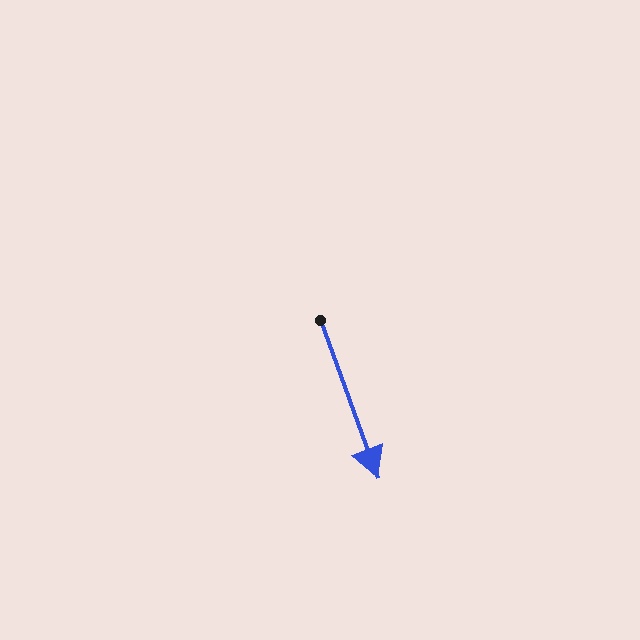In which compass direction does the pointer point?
South.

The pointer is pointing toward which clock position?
Roughly 5 o'clock.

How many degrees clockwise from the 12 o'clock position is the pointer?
Approximately 160 degrees.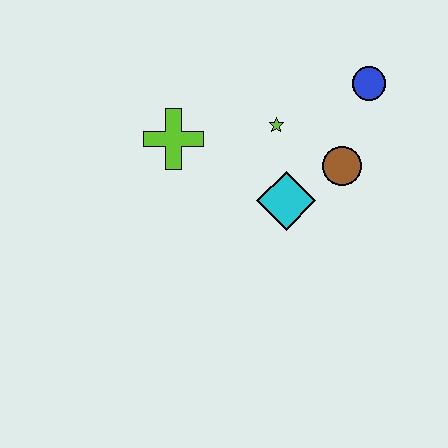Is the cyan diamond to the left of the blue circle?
Yes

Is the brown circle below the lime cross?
Yes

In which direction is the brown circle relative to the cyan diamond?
The brown circle is to the right of the cyan diamond.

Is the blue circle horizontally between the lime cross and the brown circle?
No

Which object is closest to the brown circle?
The cyan diamond is closest to the brown circle.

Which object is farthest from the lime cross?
The blue circle is farthest from the lime cross.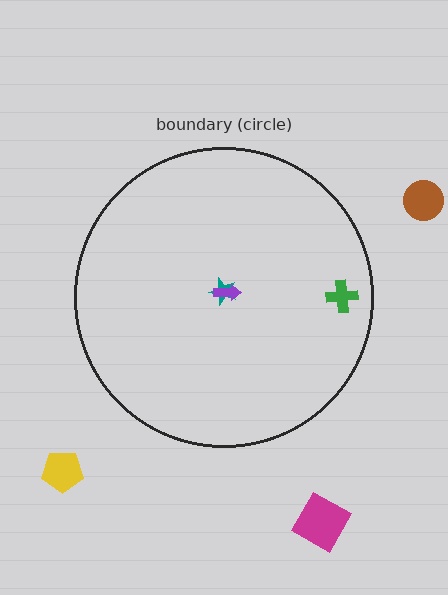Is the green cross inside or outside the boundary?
Inside.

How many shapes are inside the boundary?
3 inside, 3 outside.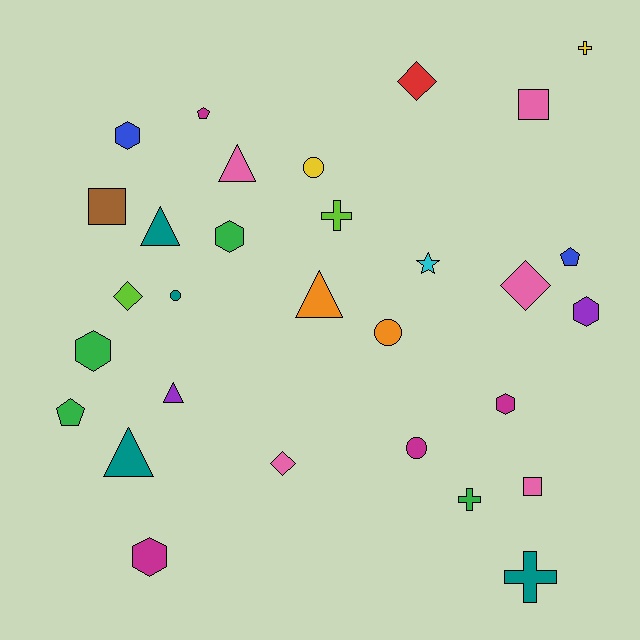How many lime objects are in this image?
There are 2 lime objects.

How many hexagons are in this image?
There are 6 hexagons.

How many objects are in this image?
There are 30 objects.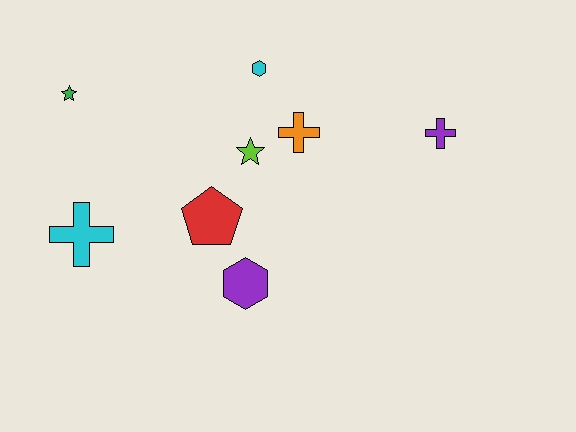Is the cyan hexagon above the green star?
Yes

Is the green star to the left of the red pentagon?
Yes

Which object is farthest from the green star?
The purple cross is farthest from the green star.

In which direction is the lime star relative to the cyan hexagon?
The lime star is below the cyan hexagon.